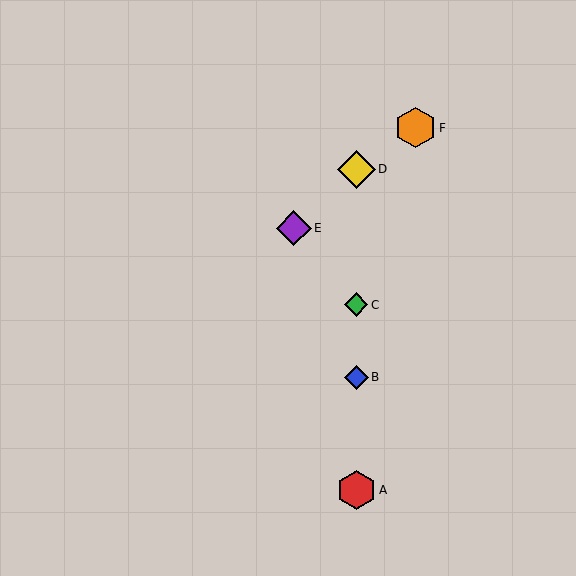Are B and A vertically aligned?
Yes, both are at x≈356.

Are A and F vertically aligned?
No, A is at x≈356 and F is at x≈415.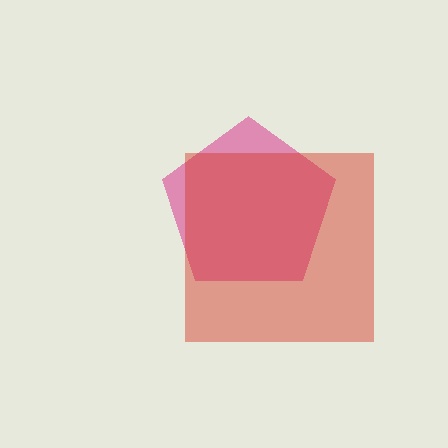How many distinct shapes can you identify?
There are 2 distinct shapes: a pink pentagon, a red square.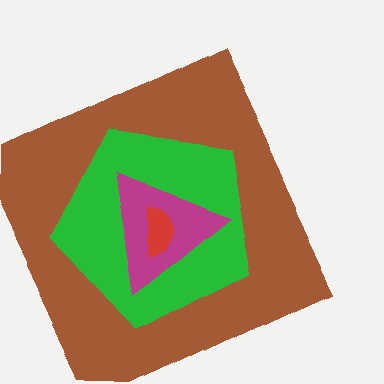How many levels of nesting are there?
4.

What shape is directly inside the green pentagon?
The magenta triangle.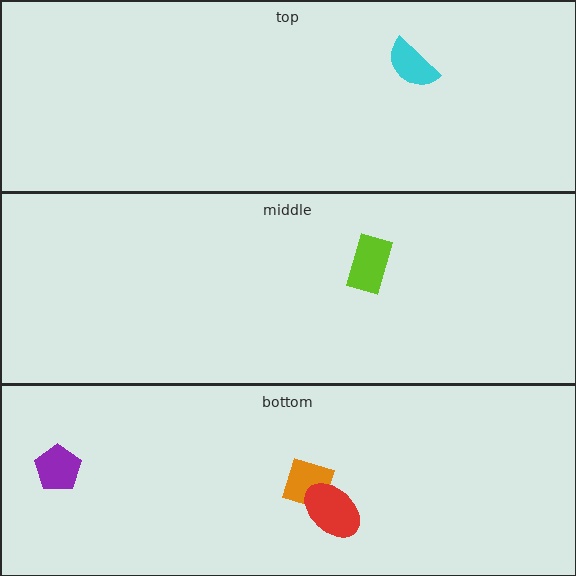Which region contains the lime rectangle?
The middle region.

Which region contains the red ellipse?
The bottom region.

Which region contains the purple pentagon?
The bottom region.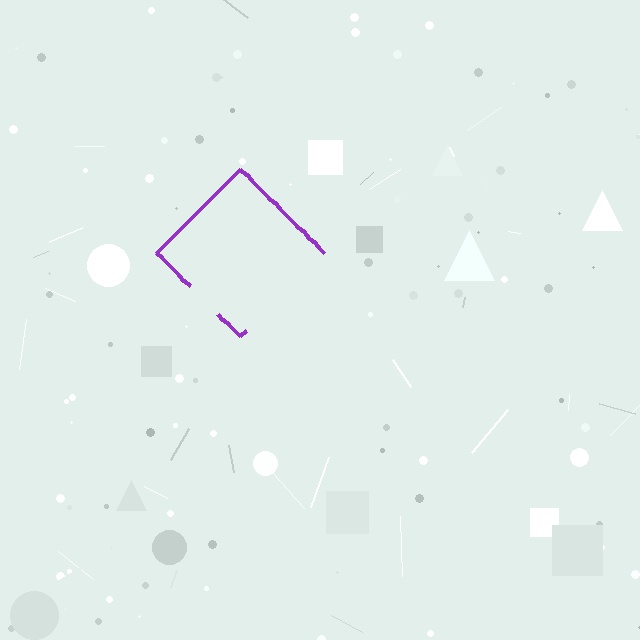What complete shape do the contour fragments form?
The contour fragments form a diamond.